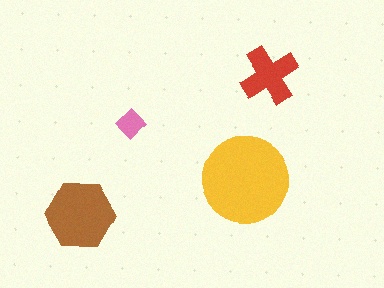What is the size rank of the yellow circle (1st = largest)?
1st.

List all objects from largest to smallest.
The yellow circle, the brown hexagon, the red cross, the pink diamond.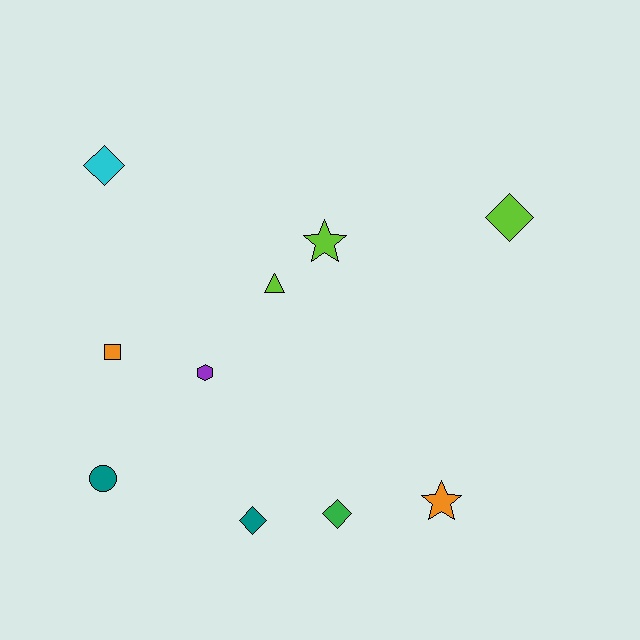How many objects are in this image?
There are 10 objects.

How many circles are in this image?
There is 1 circle.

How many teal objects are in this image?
There are 2 teal objects.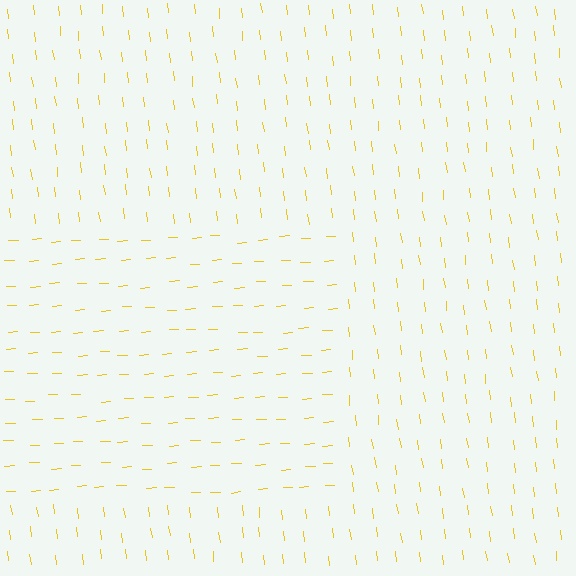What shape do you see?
I see a rectangle.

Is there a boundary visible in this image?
Yes, there is a texture boundary formed by a change in line orientation.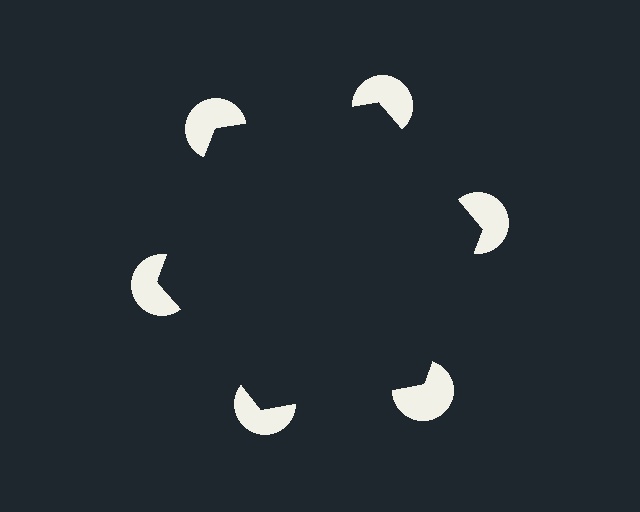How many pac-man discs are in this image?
There are 6 — one at each vertex of the illusory hexagon.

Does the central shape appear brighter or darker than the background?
It typically appears slightly darker than the background, even though no actual brightness change is drawn.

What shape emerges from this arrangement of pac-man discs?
An illusory hexagon — its edges are inferred from the aligned wedge cuts in the pac-man discs, not physically drawn.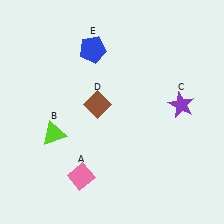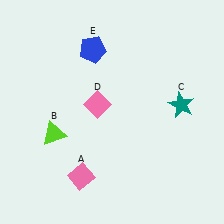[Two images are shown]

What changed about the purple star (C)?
In Image 1, C is purple. In Image 2, it changed to teal.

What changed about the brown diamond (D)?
In Image 1, D is brown. In Image 2, it changed to pink.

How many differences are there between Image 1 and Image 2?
There are 2 differences between the two images.